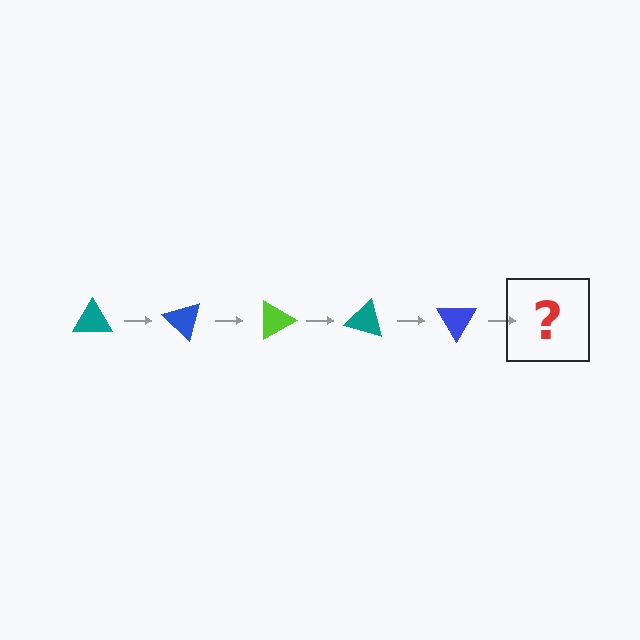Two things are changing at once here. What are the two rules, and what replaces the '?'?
The two rules are that it rotates 45 degrees each step and the color cycles through teal, blue, and lime. The '?' should be a lime triangle, rotated 225 degrees from the start.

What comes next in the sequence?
The next element should be a lime triangle, rotated 225 degrees from the start.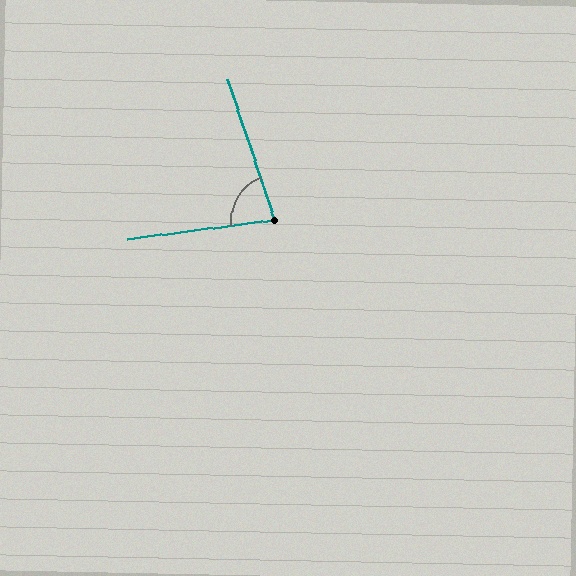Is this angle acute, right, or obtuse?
It is acute.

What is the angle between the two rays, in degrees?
Approximately 79 degrees.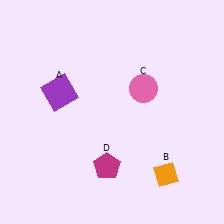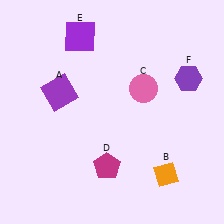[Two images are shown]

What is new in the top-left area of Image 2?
A purple square (E) was added in the top-left area of Image 2.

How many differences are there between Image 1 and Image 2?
There are 2 differences between the two images.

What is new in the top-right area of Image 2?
A purple hexagon (F) was added in the top-right area of Image 2.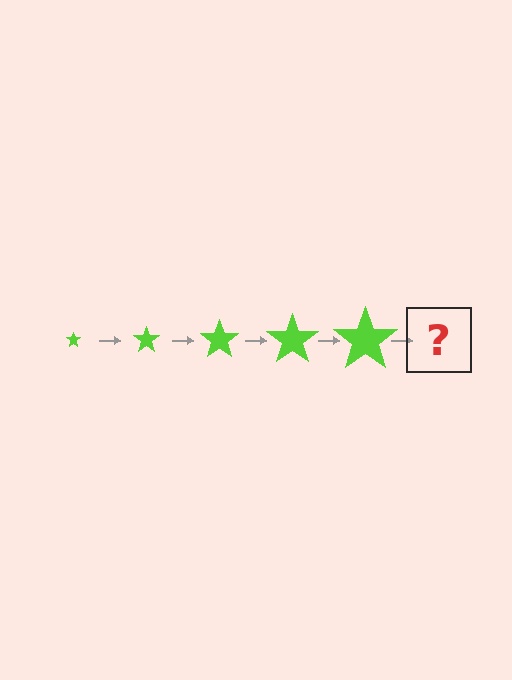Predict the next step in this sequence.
The next step is a lime star, larger than the previous one.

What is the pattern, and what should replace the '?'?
The pattern is that the star gets progressively larger each step. The '?' should be a lime star, larger than the previous one.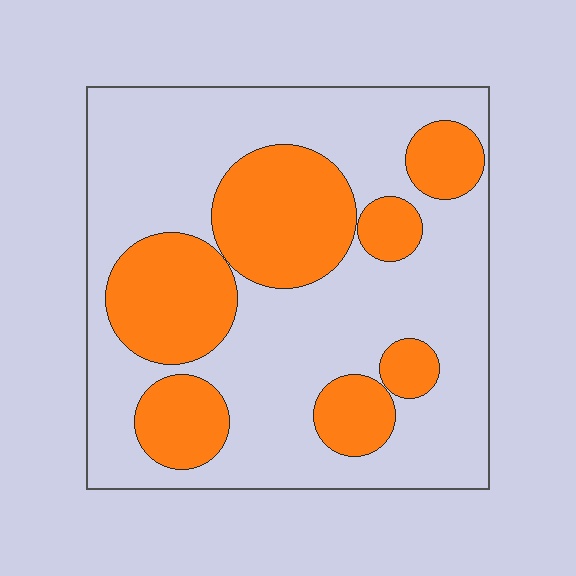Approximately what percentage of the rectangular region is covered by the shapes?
Approximately 35%.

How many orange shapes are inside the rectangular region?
7.